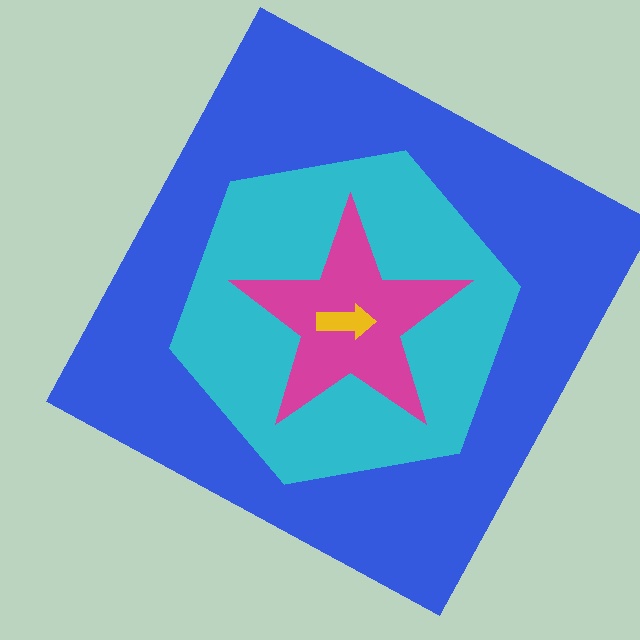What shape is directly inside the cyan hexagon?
The magenta star.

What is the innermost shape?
The yellow arrow.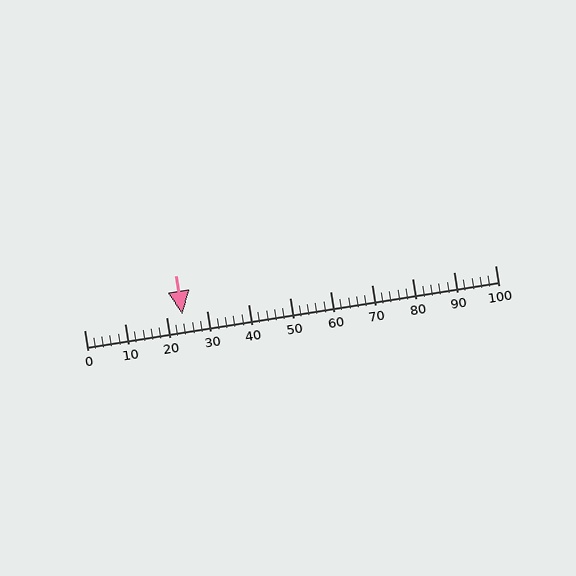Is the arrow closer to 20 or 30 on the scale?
The arrow is closer to 20.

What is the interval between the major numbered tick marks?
The major tick marks are spaced 10 units apart.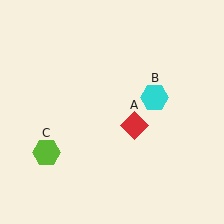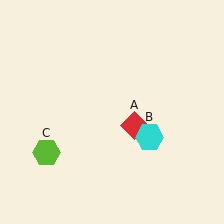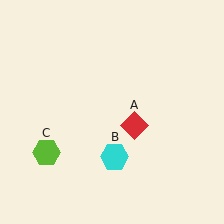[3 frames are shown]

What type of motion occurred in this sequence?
The cyan hexagon (object B) rotated clockwise around the center of the scene.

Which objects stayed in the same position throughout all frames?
Red diamond (object A) and lime hexagon (object C) remained stationary.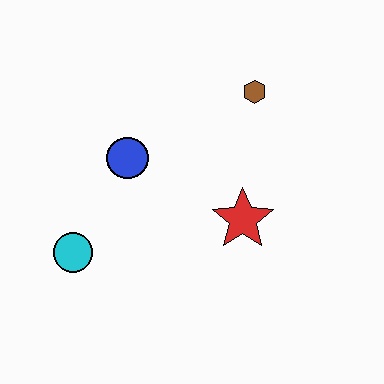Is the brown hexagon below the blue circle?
No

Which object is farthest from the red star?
The cyan circle is farthest from the red star.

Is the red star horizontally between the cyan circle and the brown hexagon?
Yes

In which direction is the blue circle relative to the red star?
The blue circle is to the left of the red star.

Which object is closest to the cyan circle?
The blue circle is closest to the cyan circle.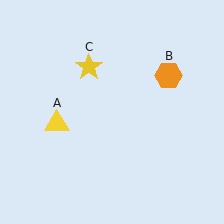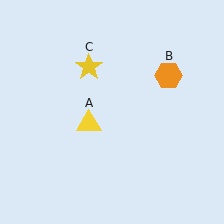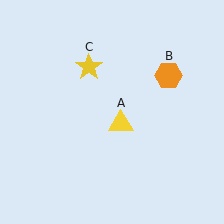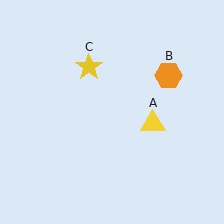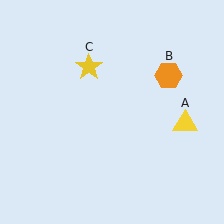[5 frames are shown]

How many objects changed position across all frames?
1 object changed position: yellow triangle (object A).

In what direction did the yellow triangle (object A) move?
The yellow triangle (object A) moved right.